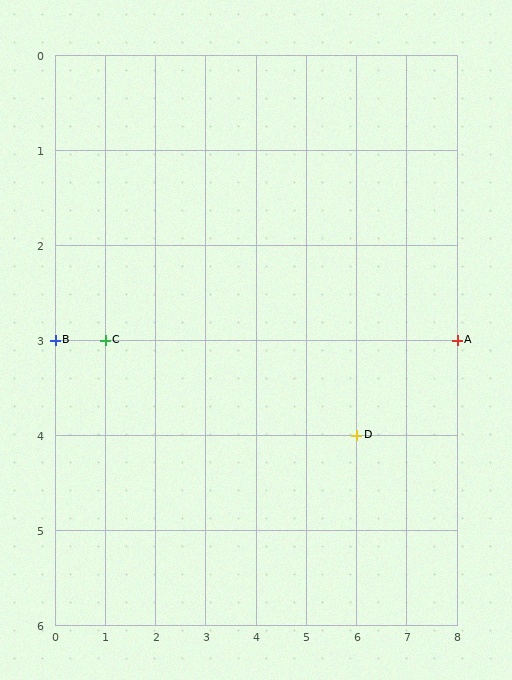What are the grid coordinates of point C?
Point C is at grid coordinates (1, 3).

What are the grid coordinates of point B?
Point B is at grid coordinates (0, 3).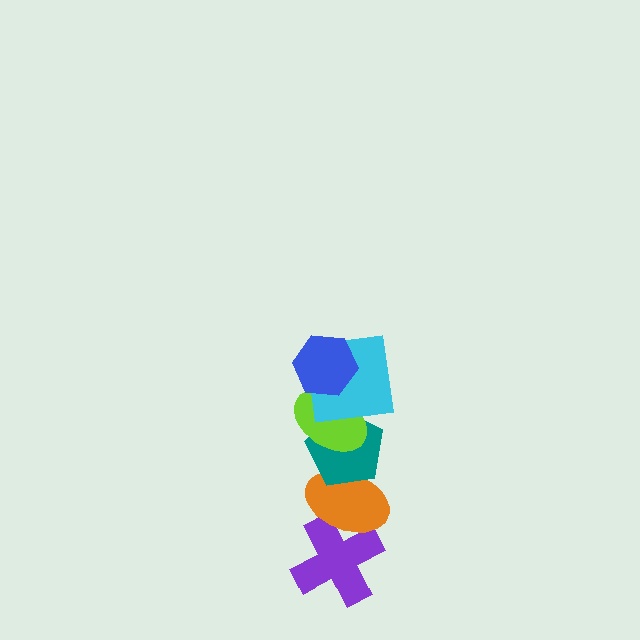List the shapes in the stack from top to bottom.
From top to bottom: the blue hexagon, the cyan square, the lime ellipse, the teal pentagon, the orange ellipse, the purple cross.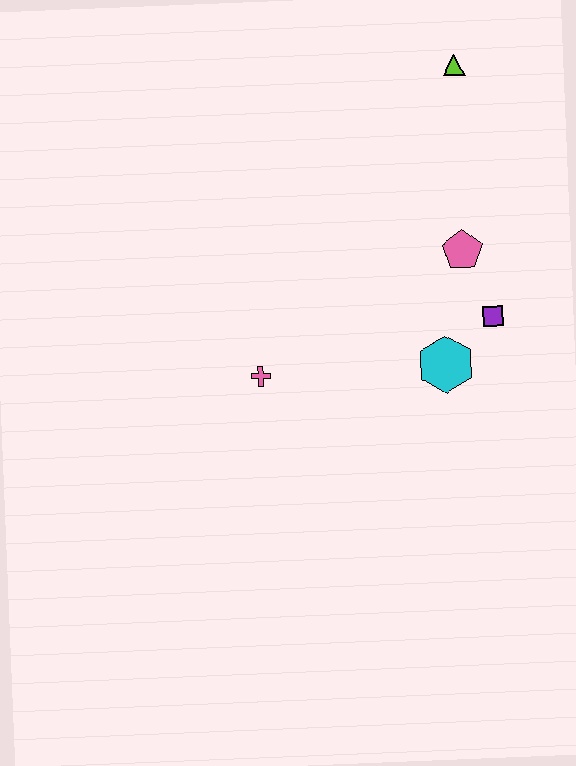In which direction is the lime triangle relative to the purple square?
The lime triangle is above the purple square.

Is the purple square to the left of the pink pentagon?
No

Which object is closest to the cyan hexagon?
The purple square is closest to the cyan hexagon.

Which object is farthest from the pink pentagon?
The pink cross is farthest from the pink pentagon.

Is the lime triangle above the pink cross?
Yes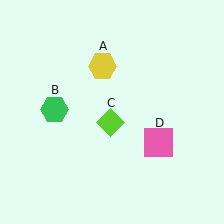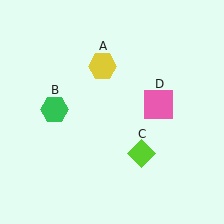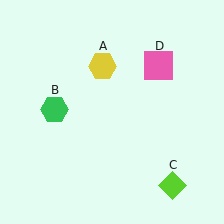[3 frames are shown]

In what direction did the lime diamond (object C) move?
The lime diamond (object C) moved down and to the right.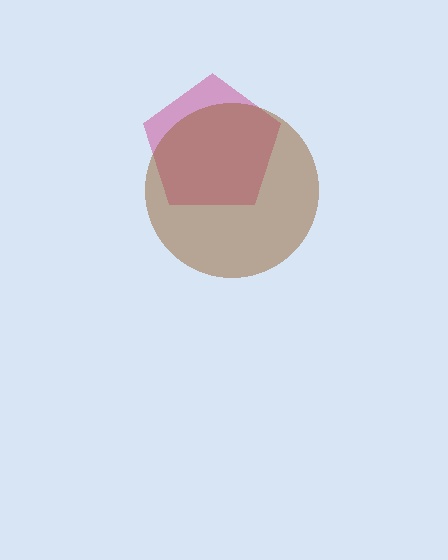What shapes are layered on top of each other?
The layered shapes are: a magenta pentagon, a brown circle.